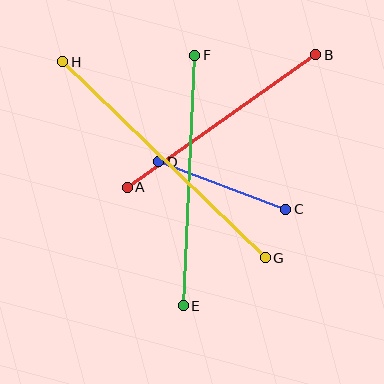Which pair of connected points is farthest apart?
Points G and H are farthest apart.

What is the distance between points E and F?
The distance is approximately 250 pixels.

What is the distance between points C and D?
The distance is approximately 135 pixels.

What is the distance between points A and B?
The distance is approximately 230 pixels.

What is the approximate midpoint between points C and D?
The midpoint is at approximately (222, 185) pixels.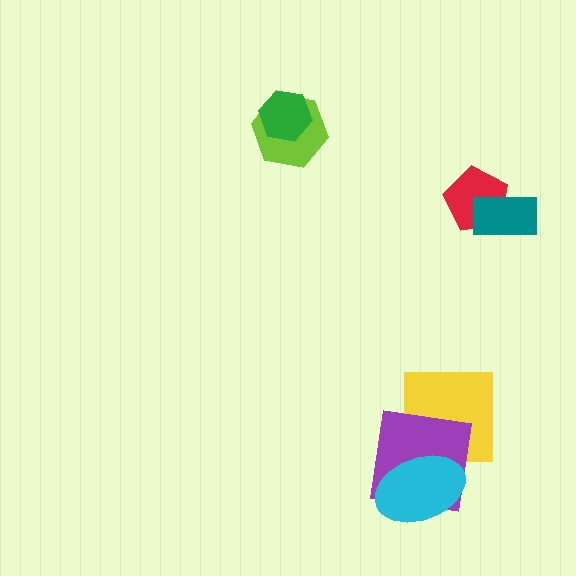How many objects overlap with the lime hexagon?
1 object overlaps with the lime hexagon.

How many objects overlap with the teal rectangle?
1 object overlaps with the teal rectangle.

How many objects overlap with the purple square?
2 objects overlap with the purple square.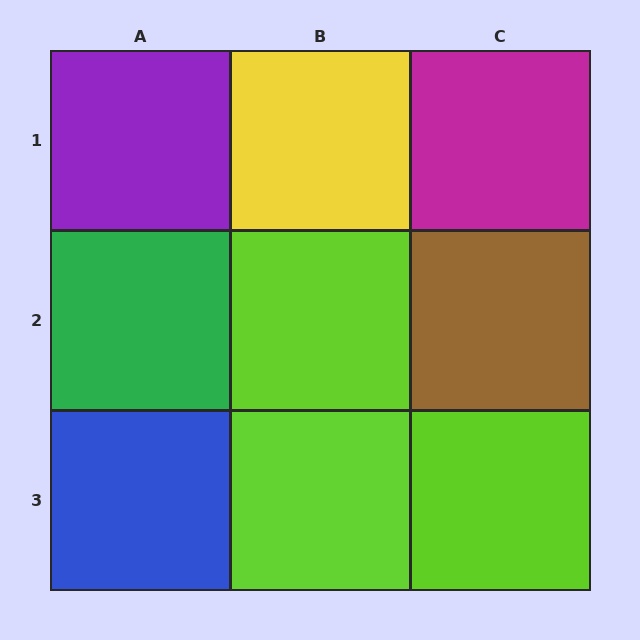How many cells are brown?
1 cell is brown.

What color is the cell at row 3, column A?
Blue.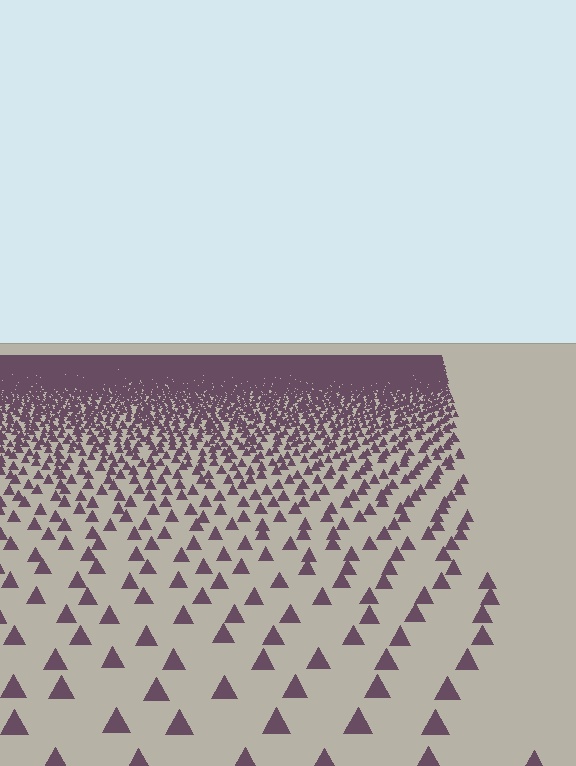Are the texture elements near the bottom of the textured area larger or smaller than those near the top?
Larger. Near the bottom, elements are closer to the viewer and appear at a bigger on-screen size.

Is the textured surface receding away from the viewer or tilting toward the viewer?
The surface is receding away from the viewer. Texture elements get smaller and denser toward the top.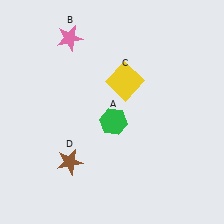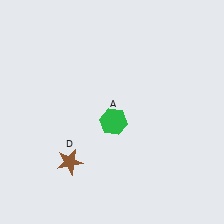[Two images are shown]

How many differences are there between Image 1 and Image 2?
There are 2 differences between the two images.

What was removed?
The pink star (B), the yellow square (C) were removed in Image 2.